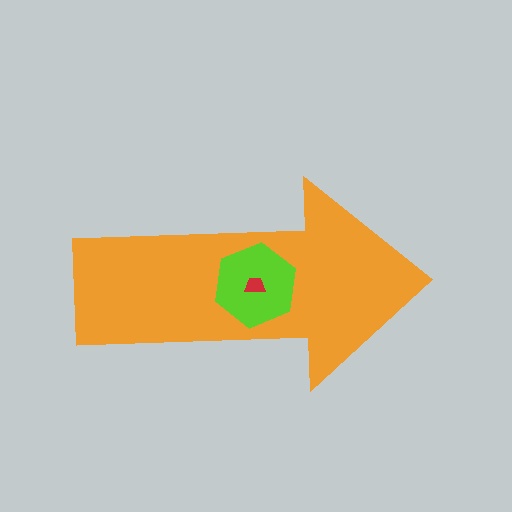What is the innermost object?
The red trapezoid.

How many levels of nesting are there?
3.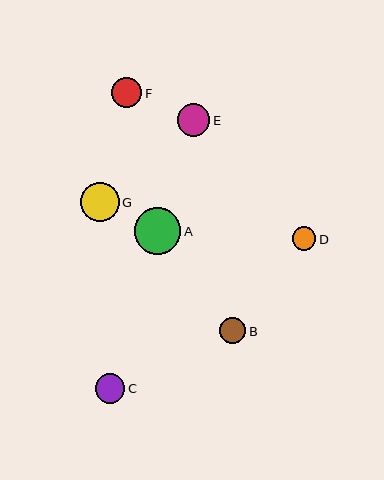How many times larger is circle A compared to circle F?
Circle A is approximately 1.6 times the size of circle F.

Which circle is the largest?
Circle A is the largest with a size of approximately 47 pixels.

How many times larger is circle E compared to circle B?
Circle E is approximately 1.3 times the size of circle B.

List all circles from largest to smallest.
From largest to smallest: A, G, E, F, C, B, D.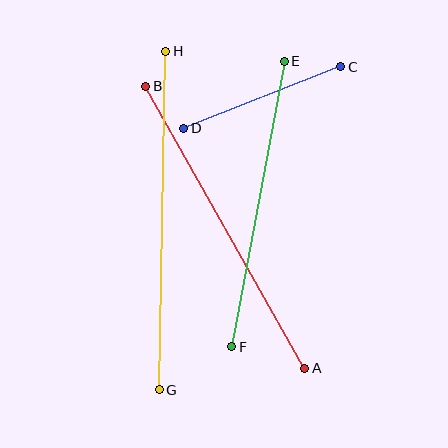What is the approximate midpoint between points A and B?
The midpoint is at approximately (225, 227) pixels.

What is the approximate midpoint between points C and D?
The midpoint is at approximately (262, 97) pixels.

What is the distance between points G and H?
The distance is approximately 339 pixels.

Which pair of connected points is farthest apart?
Points G and H are farthest apart.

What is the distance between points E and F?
The distance is approximately 290 pixels.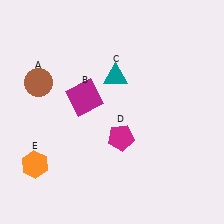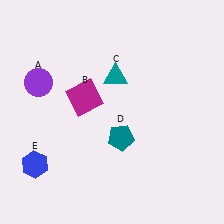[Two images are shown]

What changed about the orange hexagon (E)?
In Image 1, E is orange. In Image 2, it changed to blue.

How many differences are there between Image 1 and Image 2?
There are 3 differences between the two images.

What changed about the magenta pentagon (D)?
In Image 1, D is magenta. In Image 2, it changed to teal.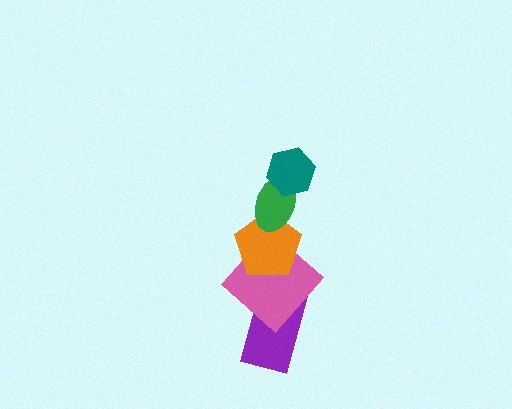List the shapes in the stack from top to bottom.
From top to bottom: the teal hexagon, the green ellipse, the orange pentagon, the pink diamond, the purple rectangle.